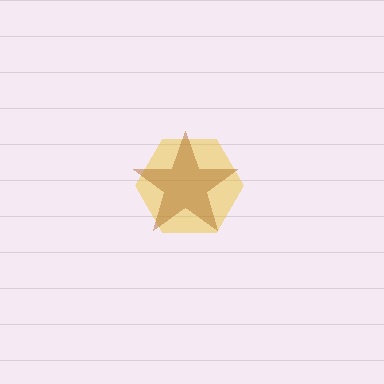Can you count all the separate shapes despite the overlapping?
Yes, there are 2 separate shapes.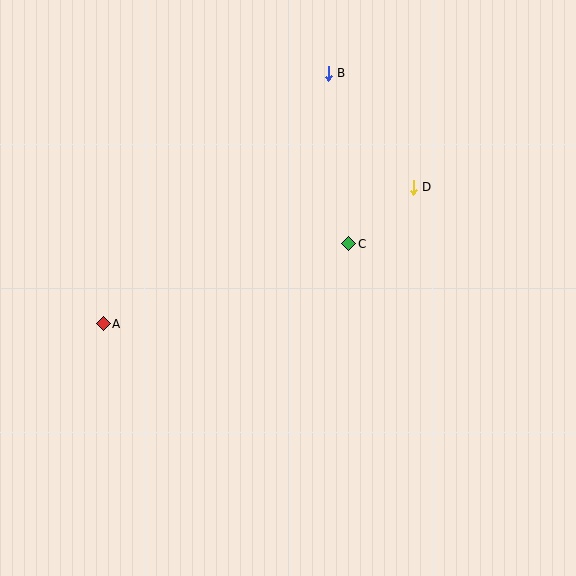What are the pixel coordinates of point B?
Point B is at (328, 73).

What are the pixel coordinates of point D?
Point D is at (413, 187).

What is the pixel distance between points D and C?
The distance between D and C is 86 pixels.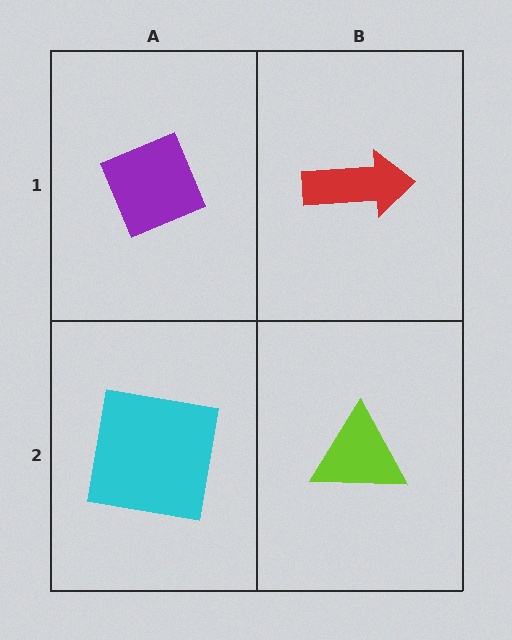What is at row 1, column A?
A purple diamond.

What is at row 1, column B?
A red arrow.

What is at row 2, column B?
A lime triangle.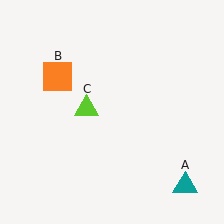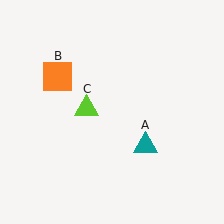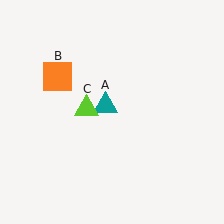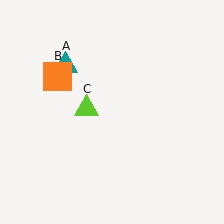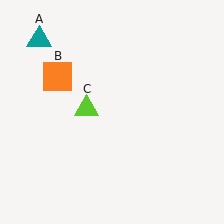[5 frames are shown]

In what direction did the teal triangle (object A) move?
The teal triangle (object A) moved up and to the left.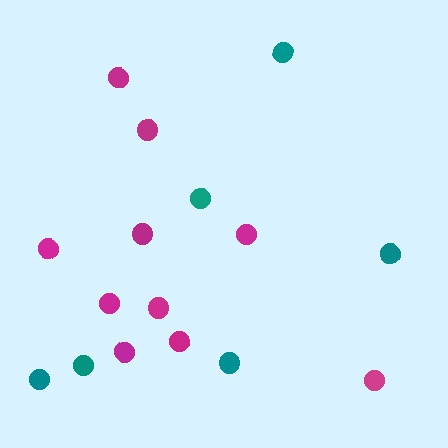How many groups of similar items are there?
There are 2 groups: one group of teal circles (6) and one group of magenta circles (10).